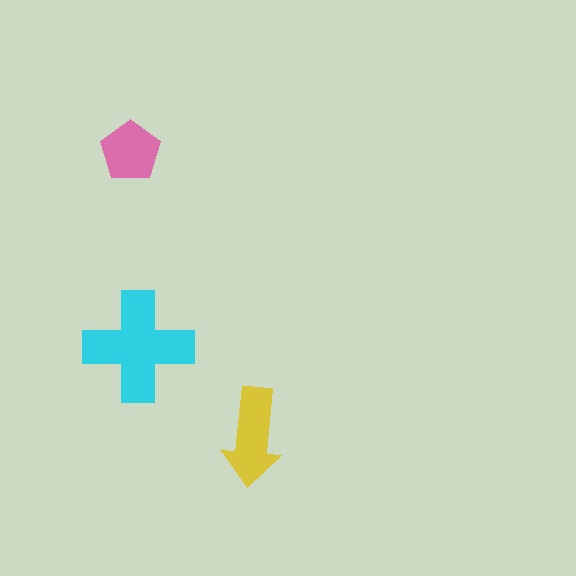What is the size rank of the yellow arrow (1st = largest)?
2nd.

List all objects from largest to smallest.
The cyan cross, the yellow arrow, the pink pentagon.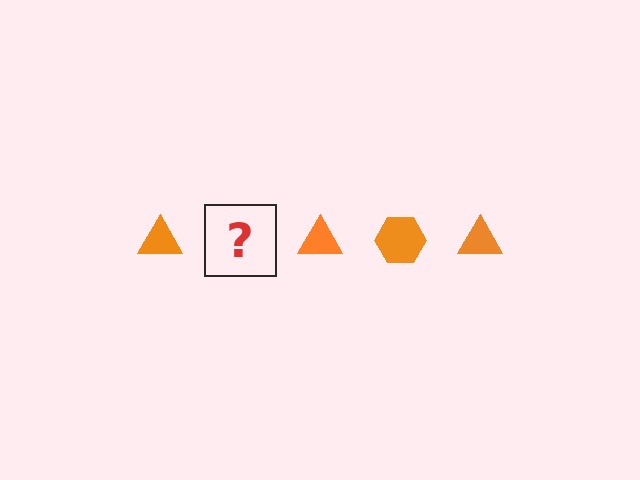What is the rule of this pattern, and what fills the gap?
The rule is that the pattern cycles through triangle, hexagon shapes in orange. The gap should be filled with an orange hexagon.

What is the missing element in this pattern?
The missing element is an orange hexagon.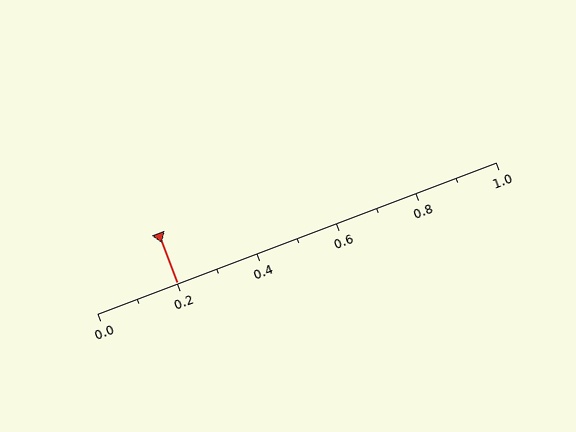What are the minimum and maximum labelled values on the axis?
The axis runs from 0.0 to 1.0.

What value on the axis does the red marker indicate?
The marker indicates approximately 0.2.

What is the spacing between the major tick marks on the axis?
The major ticks are spaced 0.2 apart.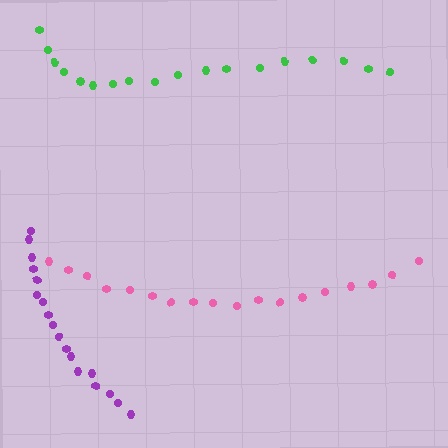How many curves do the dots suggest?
There are 3 distinct paths.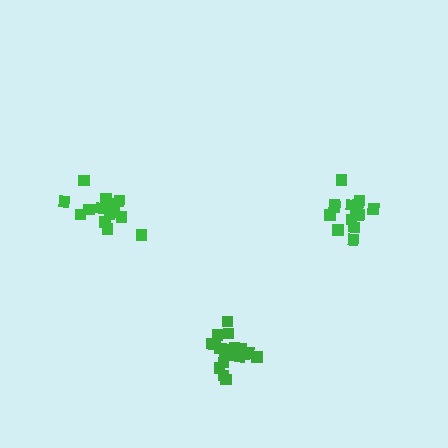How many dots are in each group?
Group 1: 15 dots, Group 2: 20 dots, Group 3: 15 dots (50 total).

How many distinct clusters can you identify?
There are 3 distinct clusters.